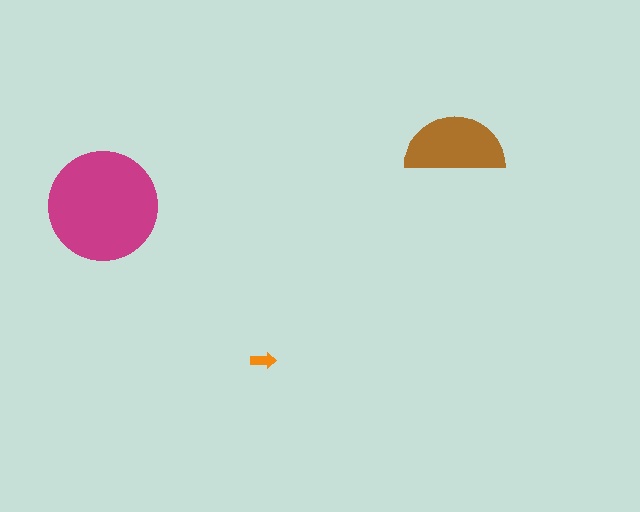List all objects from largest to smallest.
The magenta circle, the brown semicircle, the orange arrow.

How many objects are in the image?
There are 3 objects in the image.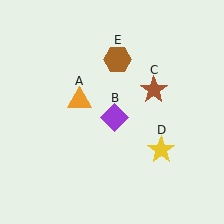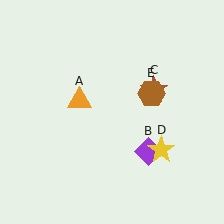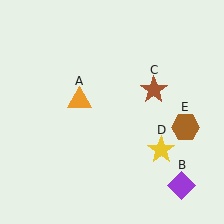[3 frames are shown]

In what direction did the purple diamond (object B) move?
The purple diamond (object B) moved down and to the right.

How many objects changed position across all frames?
2 objects changed position: purple diamond (object B), brown hexagon (object E).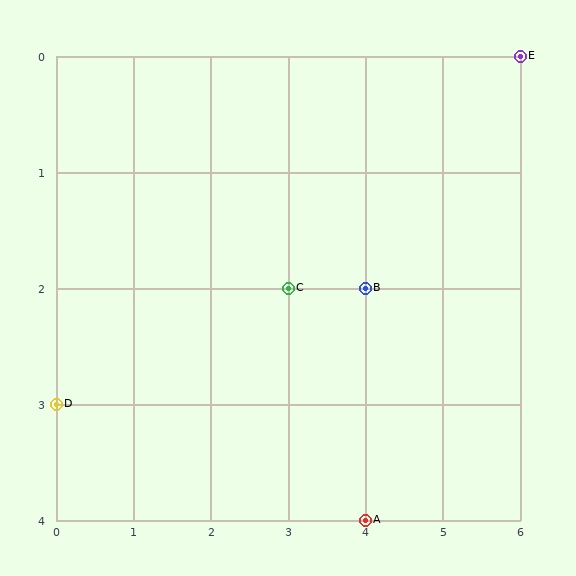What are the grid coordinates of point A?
Point A is at grid coordinates (4, 4).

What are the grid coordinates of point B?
Point B is at grid coordinates (4, 2).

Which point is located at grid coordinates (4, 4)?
Point A is at (4, 4).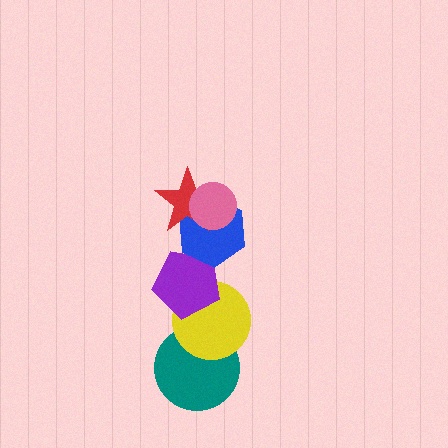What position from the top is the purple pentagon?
The purple pentagon is 4th from the top.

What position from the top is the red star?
The red star is 2nd from the top.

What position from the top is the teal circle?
The teal circle is 6th from the top.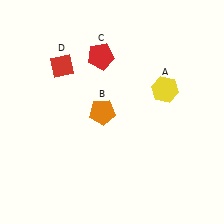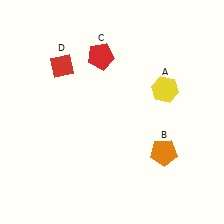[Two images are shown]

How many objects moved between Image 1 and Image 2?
1 object moved between the two images.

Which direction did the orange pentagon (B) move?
The orange pentagon (B) moved right.